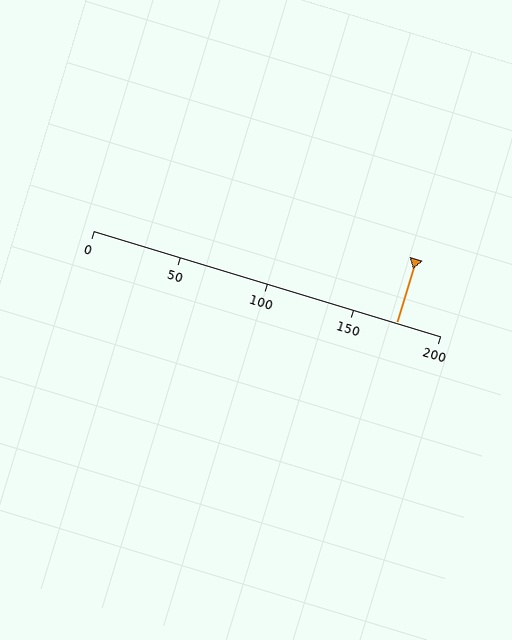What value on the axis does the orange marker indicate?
The marker indicates approximately 175.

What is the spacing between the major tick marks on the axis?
The major ticks are spaced 50 apart.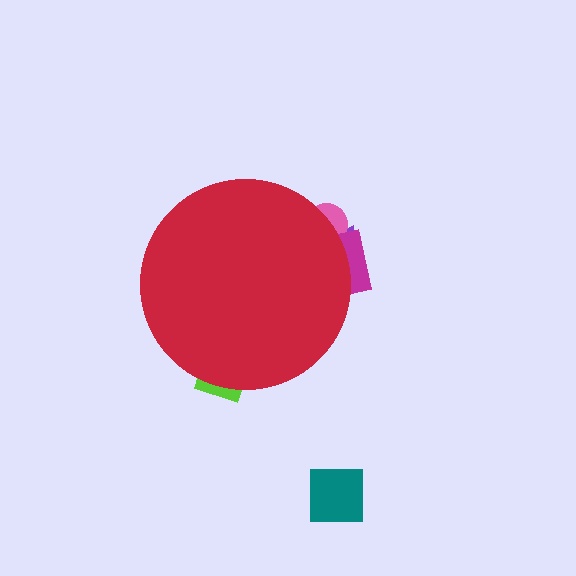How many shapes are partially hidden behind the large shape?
4 shapes are partially hidden.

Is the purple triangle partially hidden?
Yes, the purple triangle is partially hidden behind the red circle.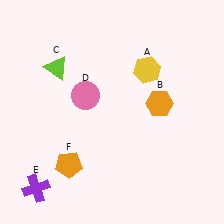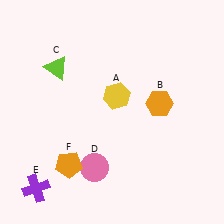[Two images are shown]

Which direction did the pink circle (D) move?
The pink circle (D) moved down.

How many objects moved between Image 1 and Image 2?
2 objects moved between the two images.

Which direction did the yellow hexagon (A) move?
The yellow hexagon (A) moved left.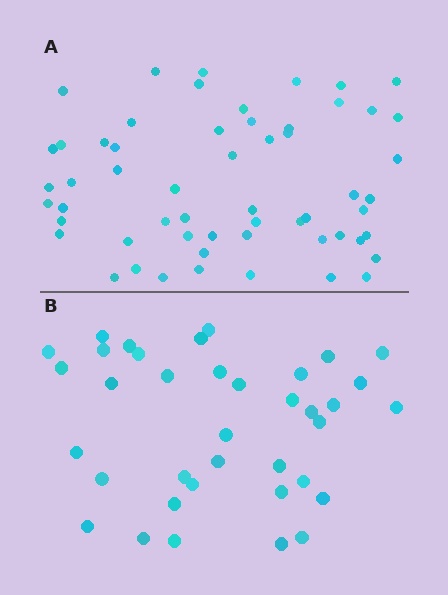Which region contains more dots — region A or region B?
Region A (the top region) has more dots.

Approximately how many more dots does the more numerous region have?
Region A has approximately 20 more dots than region B.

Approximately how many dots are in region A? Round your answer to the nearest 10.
About 60 dots. (The exact count is 57, which rounds to 60.)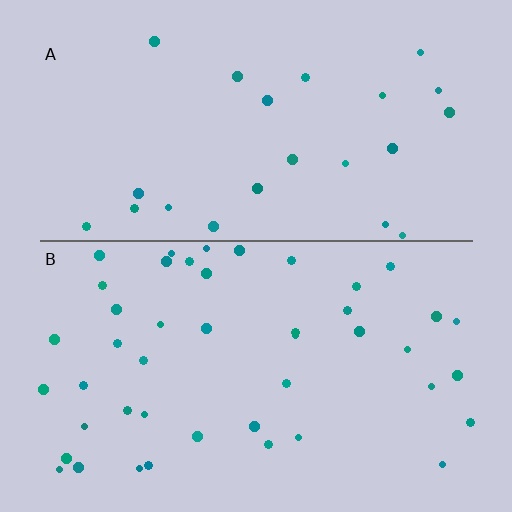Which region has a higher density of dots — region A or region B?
B (the bottom).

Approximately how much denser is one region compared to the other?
Approximately 2.0× — region B over region A.